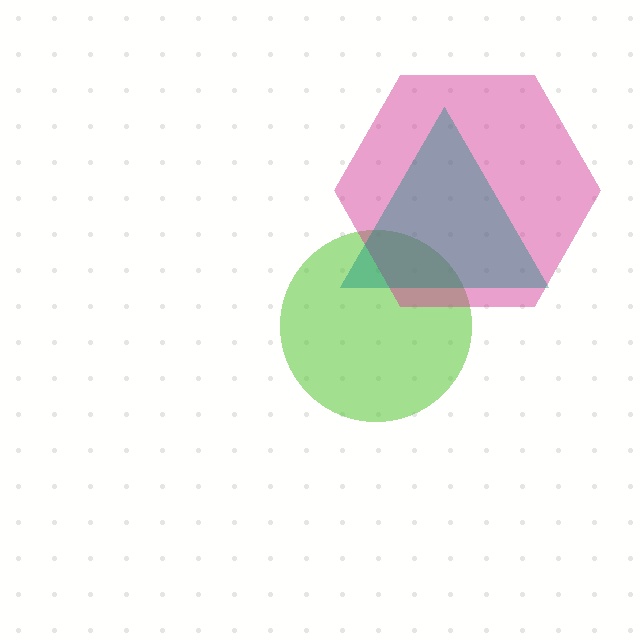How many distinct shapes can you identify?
There are 3 distinct shapes: a lime circle, a magenta hexagon, a teal triangle.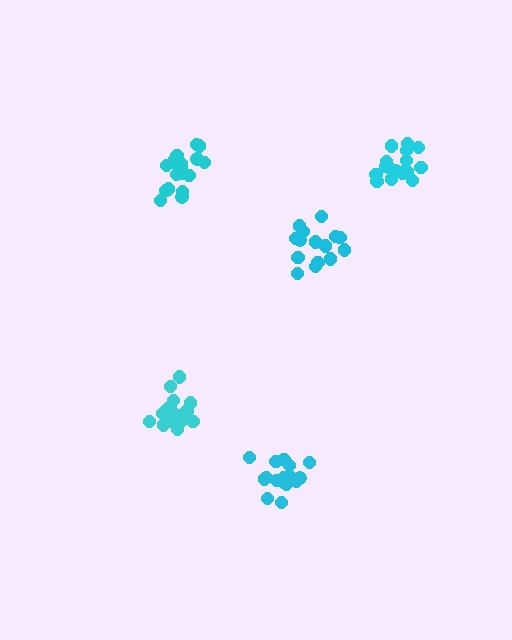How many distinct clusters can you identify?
There are 5 distinct clusters.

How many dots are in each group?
Group 1: 19 dots, Group 2: 17 dots, Group 3: 18 dots, Group 4: 15 dots, Group 5: 19 dots (88 total).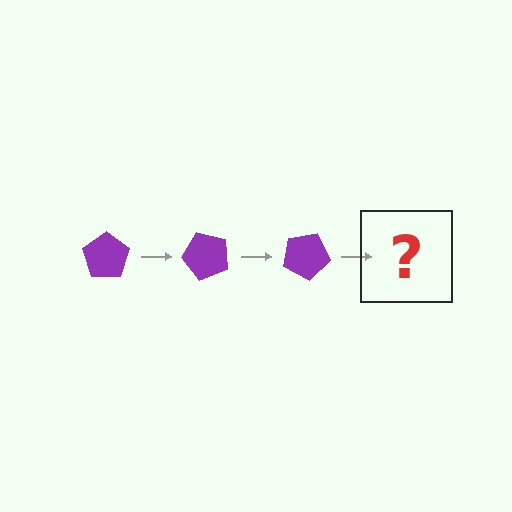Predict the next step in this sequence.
The next step is a purple pentagon rotated 150 degrees.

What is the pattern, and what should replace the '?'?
The pattern is that the pentagon rotates 50 degrees each step. The '?' should be a purple pentagon rotated 150 degrees.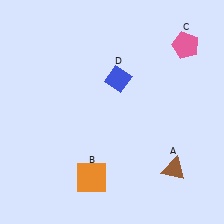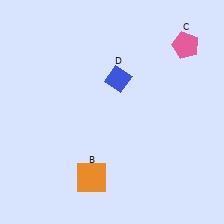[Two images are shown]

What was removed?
The brown triangle (A) was removed in Image 2.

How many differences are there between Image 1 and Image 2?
There is 1 difference between the two images.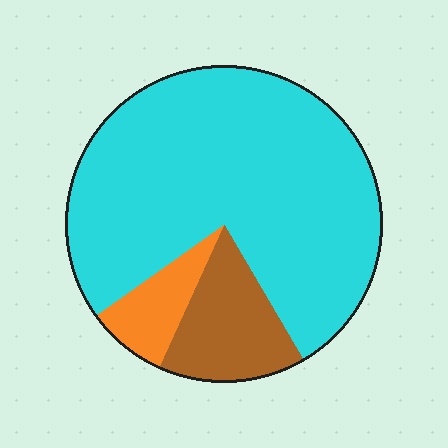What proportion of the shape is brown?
Brown covers roughly 15% of the shape.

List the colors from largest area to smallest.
From largest to smallest: cyan, brown, orange.